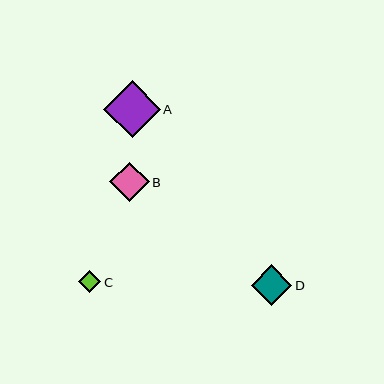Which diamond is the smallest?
Diamond C is the smallest with a size of approximately 22 pixels.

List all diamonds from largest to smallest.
From largest to smallest: A, D, B, C.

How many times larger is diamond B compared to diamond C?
Diamond B is approximately 1.8 times the size of diamond C.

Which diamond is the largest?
Diamond A is the largest with a size of approximately 57 pixels.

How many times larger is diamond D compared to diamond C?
Diamond D is approximately 1.8 times the size of diamond C.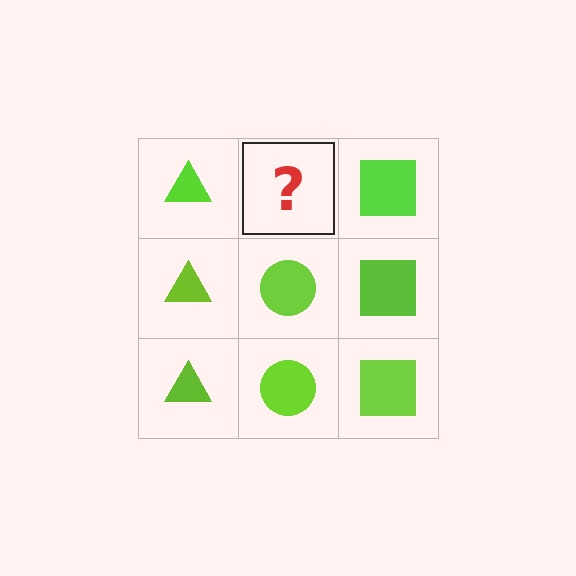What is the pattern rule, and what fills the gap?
The rule is that each column has a consistent shape. The gap should be filled with a lime circle.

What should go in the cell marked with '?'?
The missing cell should contain a lime circle.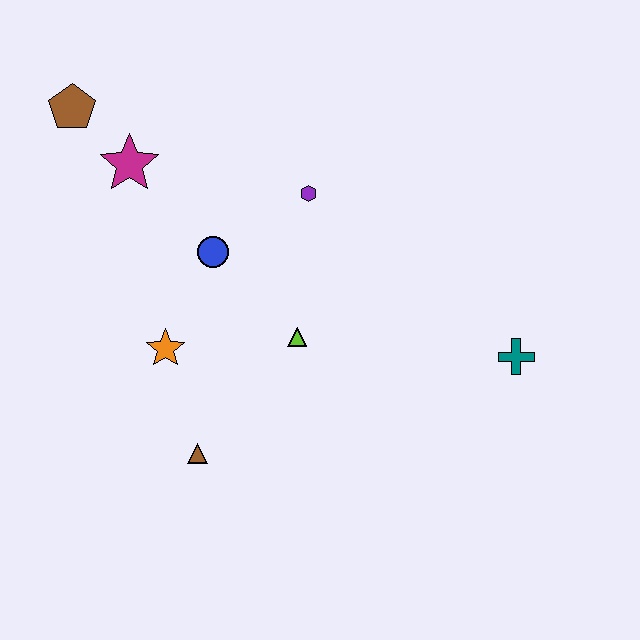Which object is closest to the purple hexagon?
The blue circle is closest to the purple hexagon.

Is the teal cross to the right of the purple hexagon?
Yes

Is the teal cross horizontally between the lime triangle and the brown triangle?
No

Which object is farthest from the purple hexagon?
The brown triangle is farthest from the purple hexagon.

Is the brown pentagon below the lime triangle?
No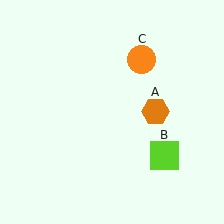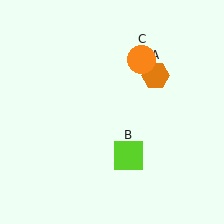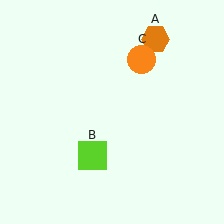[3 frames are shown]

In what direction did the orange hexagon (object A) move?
The orange hexagon (object A) moved up.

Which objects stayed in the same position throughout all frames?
Orange circle (object C) remained stationary.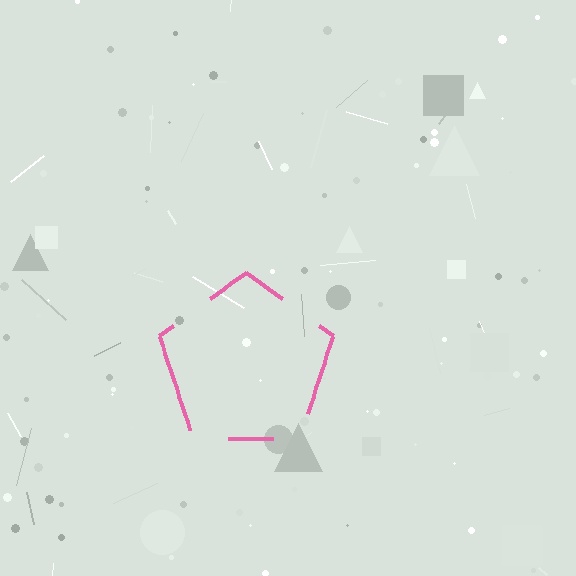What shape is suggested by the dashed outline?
The dashed outline suggests a pentagon.